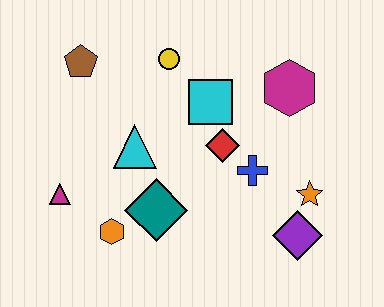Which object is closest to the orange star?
The purple diamond is closest to the orange star.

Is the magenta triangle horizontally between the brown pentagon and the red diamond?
No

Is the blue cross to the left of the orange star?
Yes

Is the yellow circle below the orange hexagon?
No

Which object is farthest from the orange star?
The brown pentagon is farthest from the orange star.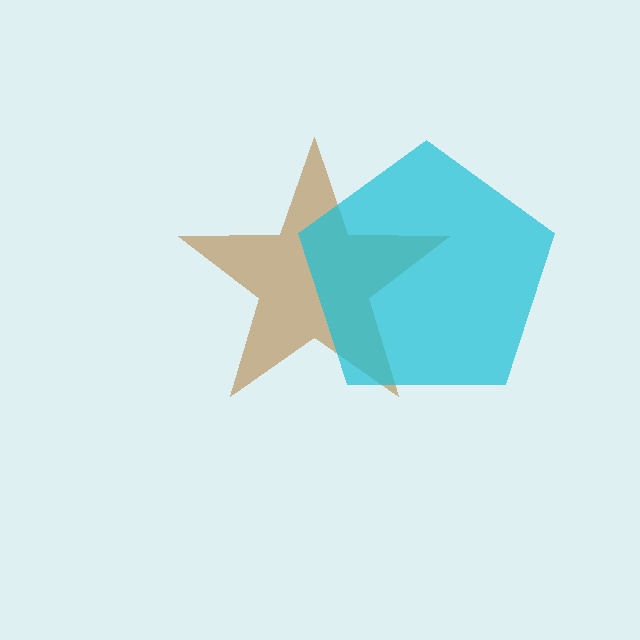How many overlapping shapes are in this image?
There are 2 overlapping shapes in the image.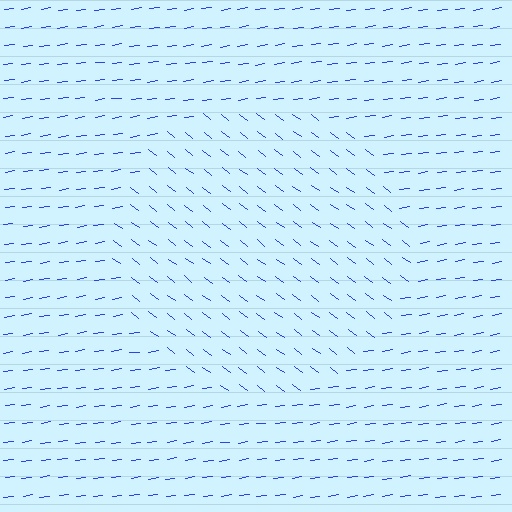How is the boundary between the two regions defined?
The boundary is defined purely by a change in line orientation (approximately 45 degrees difference). All lines are the same color and thickness.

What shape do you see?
I see a circle.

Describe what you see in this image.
The image is filled with small blue line segments. A circle region in the image has lines oriented differently from the surrounding lines, creating a visible texture boundary.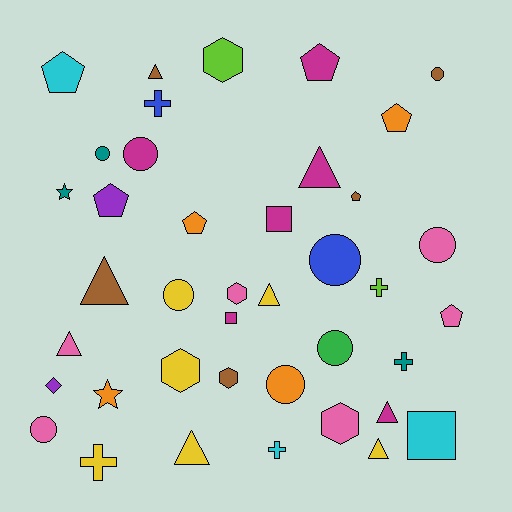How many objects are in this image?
There are 40 objects.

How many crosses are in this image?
There are 5 crosses.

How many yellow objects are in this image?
There are 6 yellow objects.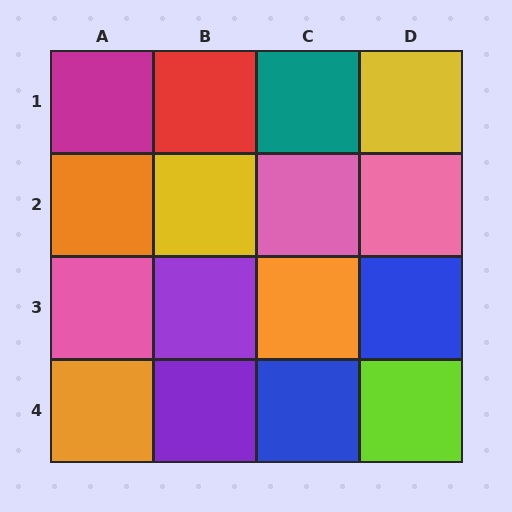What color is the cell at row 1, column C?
Teal.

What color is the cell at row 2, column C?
Pink.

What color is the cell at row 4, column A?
Orange.